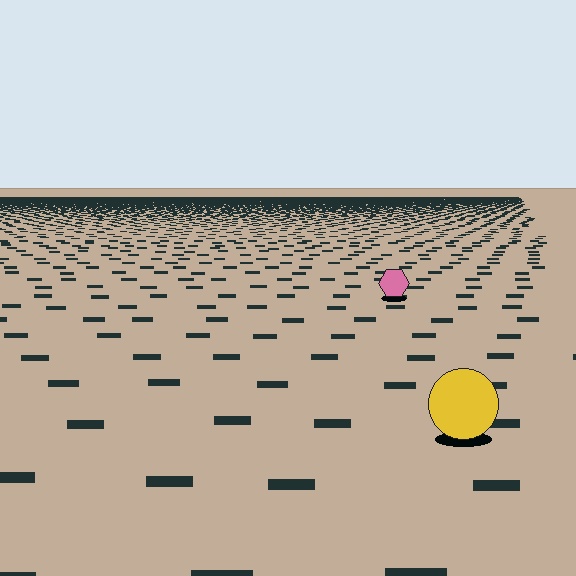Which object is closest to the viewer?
The yellow circle is closest. The texture marks near it are larger and more spread out.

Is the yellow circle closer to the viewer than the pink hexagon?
Yes. The yellow circle is closer — you can tell from the texture gradient: the ground texture is coarser near it.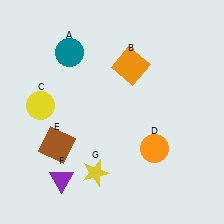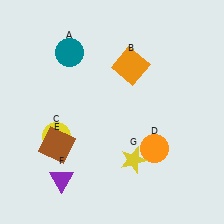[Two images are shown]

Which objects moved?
The objects that moved are: the yellow circle (C), the yellow star (G).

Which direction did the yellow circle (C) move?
The yellow circle (C) moved down.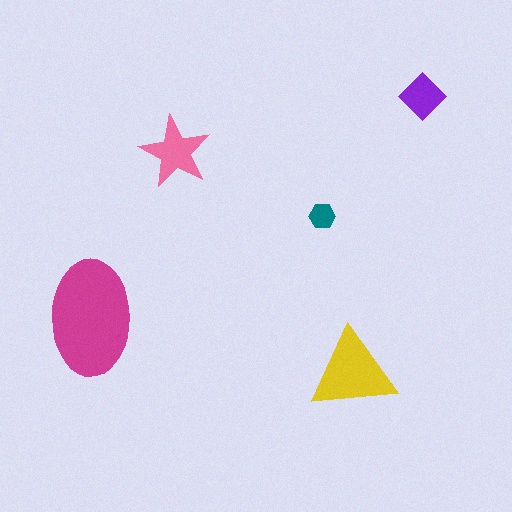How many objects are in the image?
There are 5 objects in the image.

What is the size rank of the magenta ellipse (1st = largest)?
1st.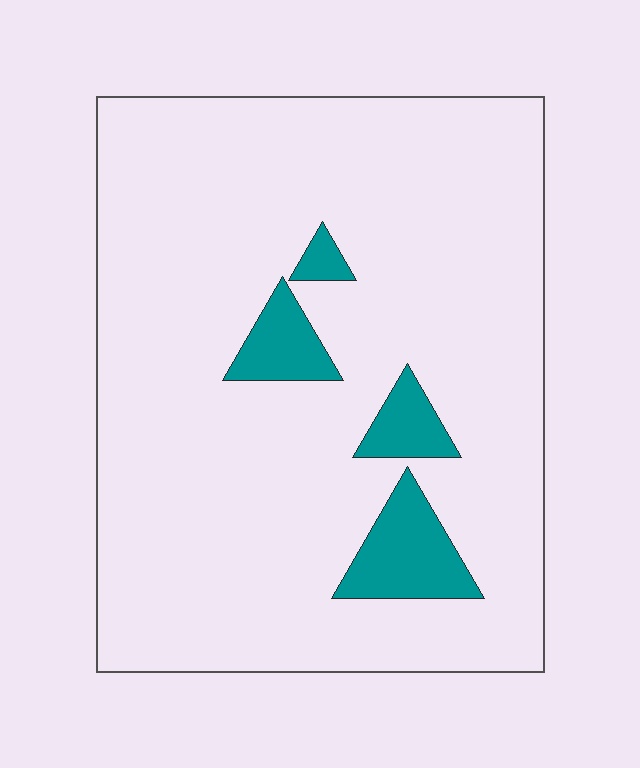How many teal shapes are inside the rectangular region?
4.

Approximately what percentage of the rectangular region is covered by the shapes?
Approximately 10%.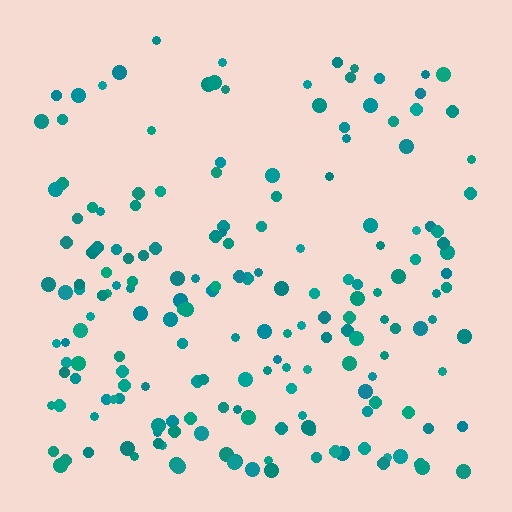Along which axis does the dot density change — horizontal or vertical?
Vertical.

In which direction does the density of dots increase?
From top to bottom, with the bottom side densest.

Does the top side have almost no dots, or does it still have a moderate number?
Still a moderate number, just noticeably fewer than the bottom.